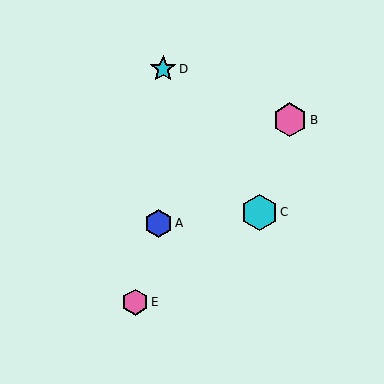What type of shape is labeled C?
Shape C is a cyan hexagon.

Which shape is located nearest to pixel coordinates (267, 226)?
The cyan hexagon (labeled C) at (259, 212) is nearest to that location.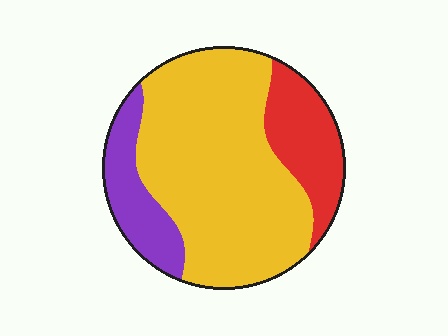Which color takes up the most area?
Yellow, at roughly 65%.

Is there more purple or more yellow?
Yellow.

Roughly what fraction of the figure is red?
Red takes up about one fifth (1/5) of the figure.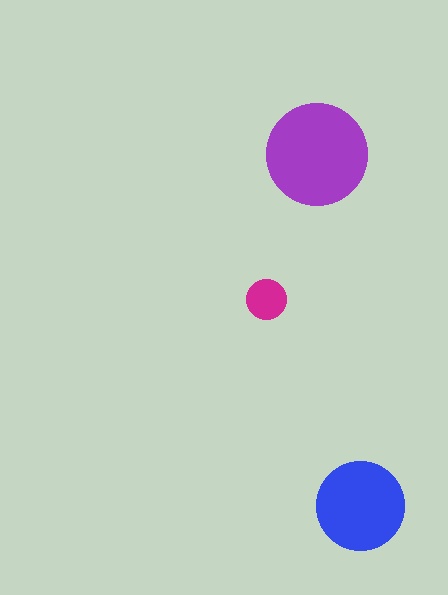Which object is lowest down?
The blue circle is bottommost.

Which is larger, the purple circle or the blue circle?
The purple one.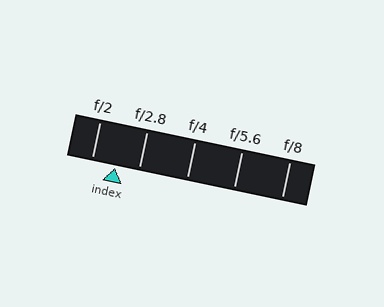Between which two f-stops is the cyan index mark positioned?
The index mark is between f/2 and f/2.8.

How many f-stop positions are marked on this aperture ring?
There are 5 f-stop positions marked.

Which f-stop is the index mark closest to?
The index mark is closest to f/2.8.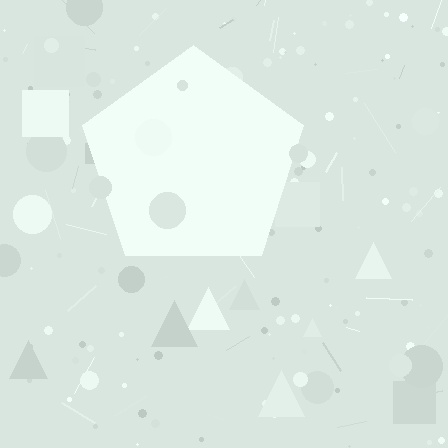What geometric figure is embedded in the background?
A pentagon is embedded in the background.